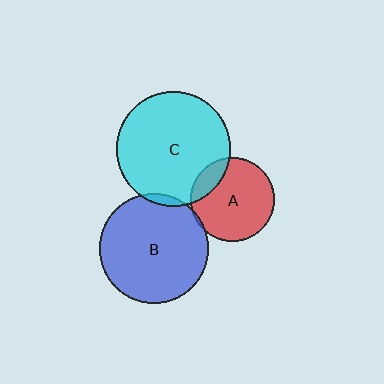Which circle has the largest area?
Circle C (cyan).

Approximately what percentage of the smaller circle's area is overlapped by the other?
Approximately 5%.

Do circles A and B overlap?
Yes.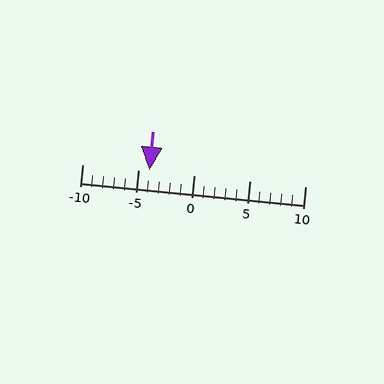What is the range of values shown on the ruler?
The ruler shows values from -10 to 10.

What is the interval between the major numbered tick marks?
The major tick marks are spaced 5 units apart.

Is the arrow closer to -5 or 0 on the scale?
The arrow is closer to -5.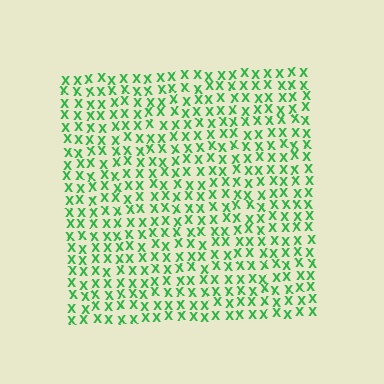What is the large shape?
The large shape is a square.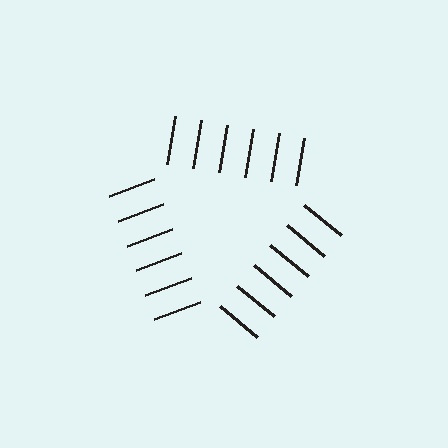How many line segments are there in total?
18 — 6 along each of the 3 edges.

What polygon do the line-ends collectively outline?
An illusory triangle — the line segments terminate on its edges but no continuous stroke is drawn.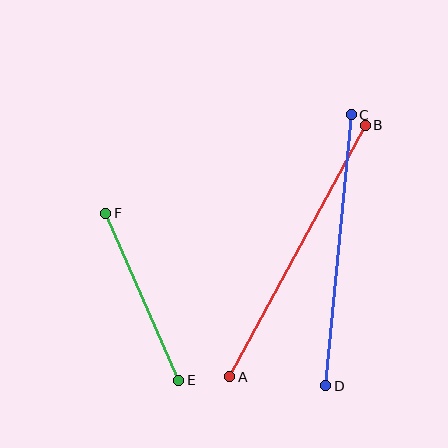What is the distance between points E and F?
The distance is approximately 182 pixels.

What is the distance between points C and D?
The distance is approximately 272 pixels.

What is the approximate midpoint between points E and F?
The midpoint is at approximately (142, 297) pixels.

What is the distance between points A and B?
The distance is approximately 286 pixels.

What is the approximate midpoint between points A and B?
The midpoint is at approximately (297, 251) pixels.